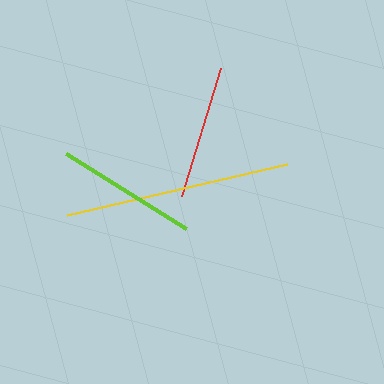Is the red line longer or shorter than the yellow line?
The yellow line is longer than the red line.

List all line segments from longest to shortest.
From longest to shortest: yellow, lime, red.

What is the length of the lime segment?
The lime segment is approximately 141 pixels long.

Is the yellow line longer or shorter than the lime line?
The yellow line is longer than the lime line.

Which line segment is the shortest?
The red line is the shortest at approximately 134 pixels.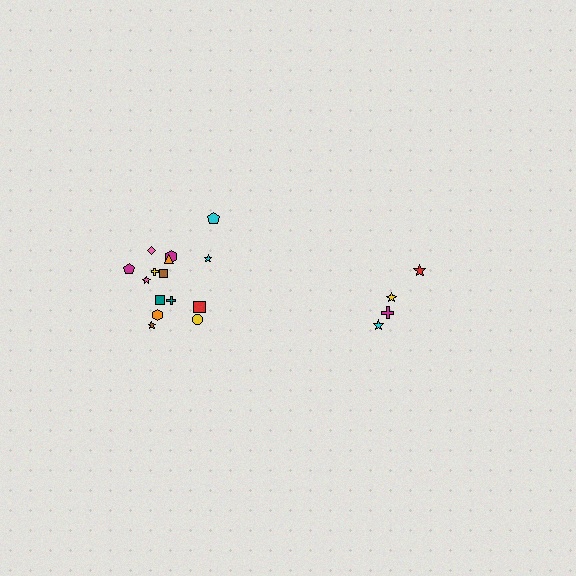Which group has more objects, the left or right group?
The left group.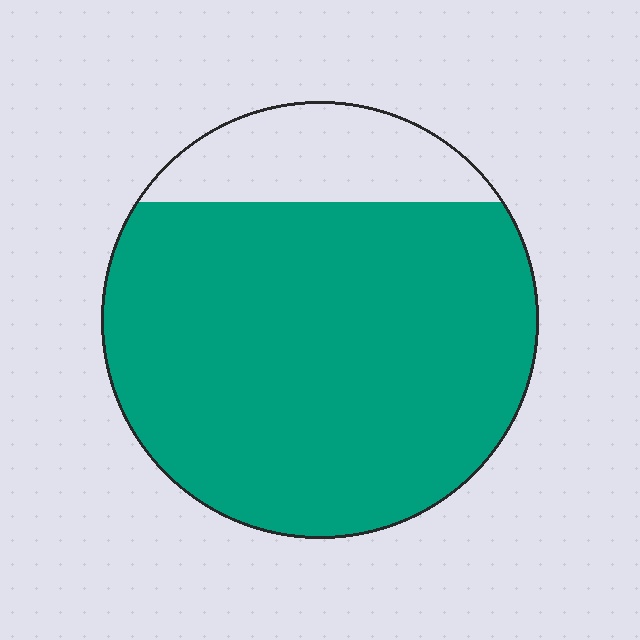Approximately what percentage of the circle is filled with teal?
Approximately 85%.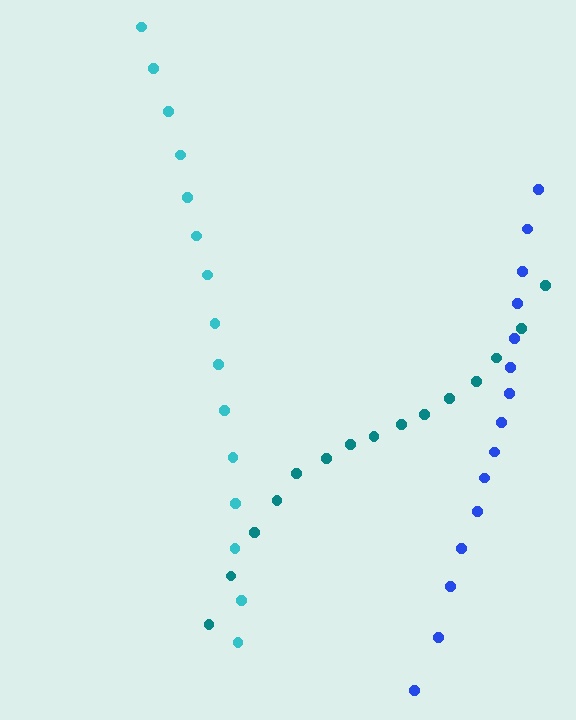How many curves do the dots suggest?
There are 3 distinct paths.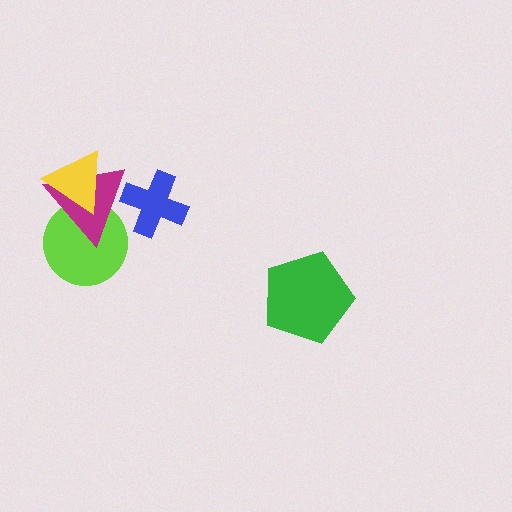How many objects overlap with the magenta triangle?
3 objects overlap with the magenta triangle.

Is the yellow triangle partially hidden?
No, no other shape covers it.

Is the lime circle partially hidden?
Yes, it is partially covered by another shape.